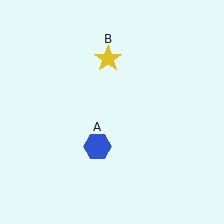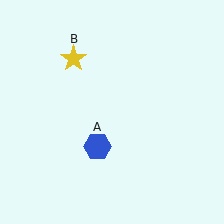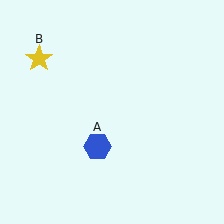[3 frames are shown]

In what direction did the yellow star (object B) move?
The yellow star (object B) moved left.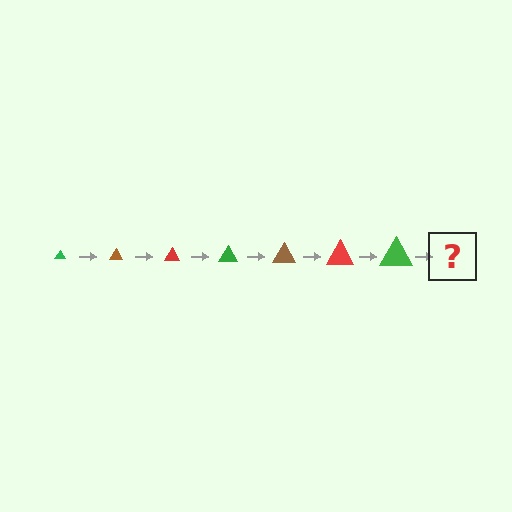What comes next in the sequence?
The next element should be a brown triangle, larger than the previous one.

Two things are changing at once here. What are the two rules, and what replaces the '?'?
The two rules are that the triangle grows larger each step and the color cycles through green, brown, and red. The '?' should be a brown triangle, larger than the previous one.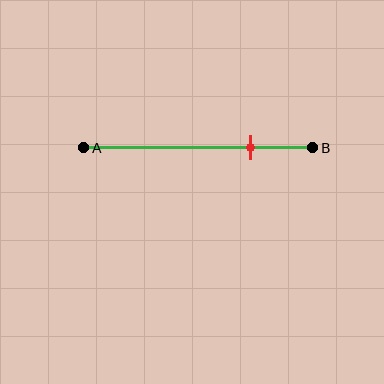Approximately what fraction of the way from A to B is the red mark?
The red mark is approximately 75% of the way from A to B.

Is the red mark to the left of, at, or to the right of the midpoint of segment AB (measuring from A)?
The red mark is to the right of the midpoint of segment AB.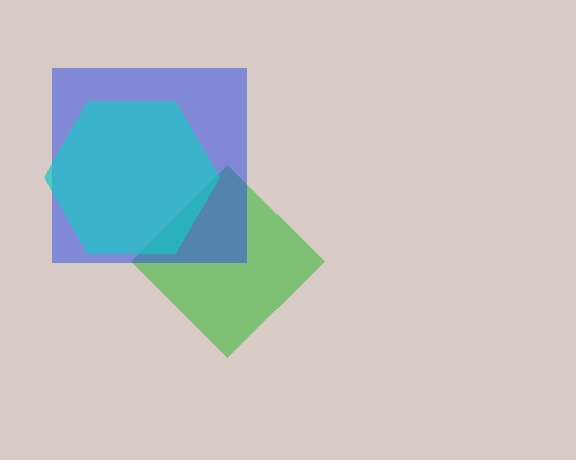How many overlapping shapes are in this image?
There are 3 overlapping shapes in the image.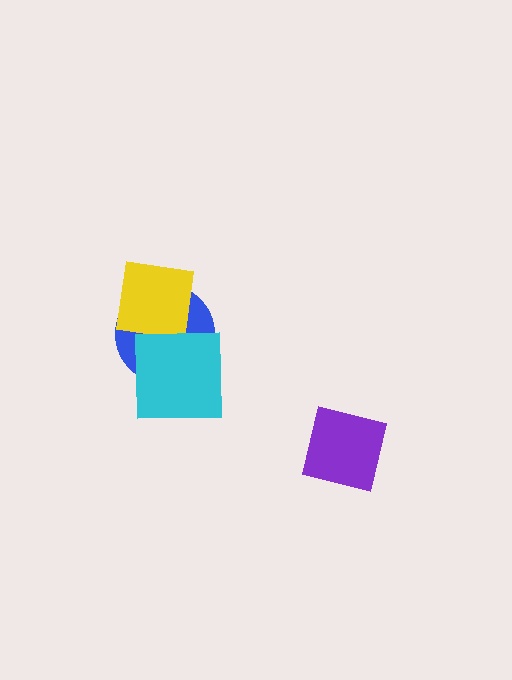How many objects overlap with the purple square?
0 objects overlap with the purple square.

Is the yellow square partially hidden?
No, no other shape covers it.